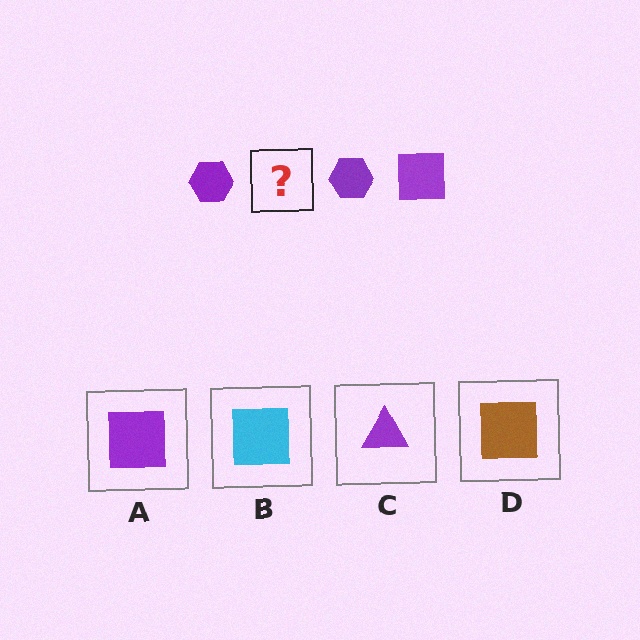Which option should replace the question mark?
Option A.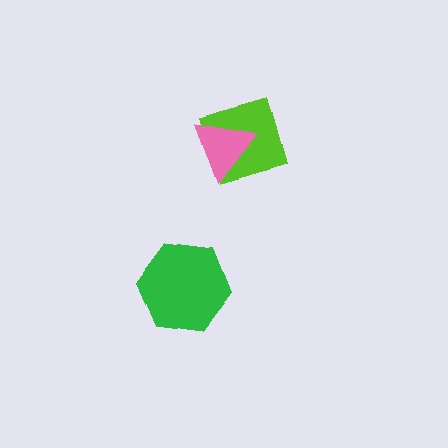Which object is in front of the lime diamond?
The pink triangle is in front of the lime diamond.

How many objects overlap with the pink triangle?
1 object overlaps with the pink triangle.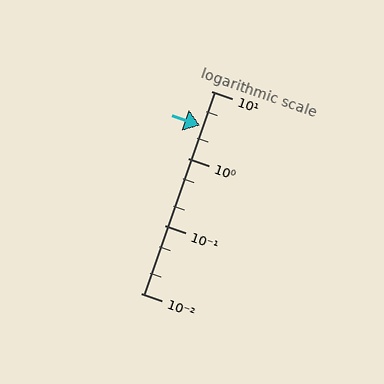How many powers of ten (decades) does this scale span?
The scale spans 3 decades, from 0.01 to 10.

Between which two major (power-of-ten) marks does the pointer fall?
The pointer is between 1 and 10.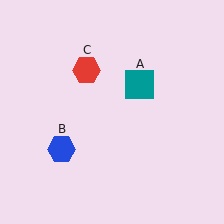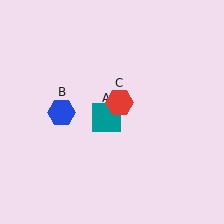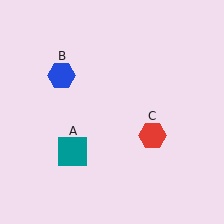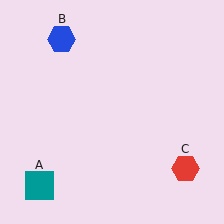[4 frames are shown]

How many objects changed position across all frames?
3 objects changed position: teal square (object A), blue hexagon (object B), red hexagon (object C).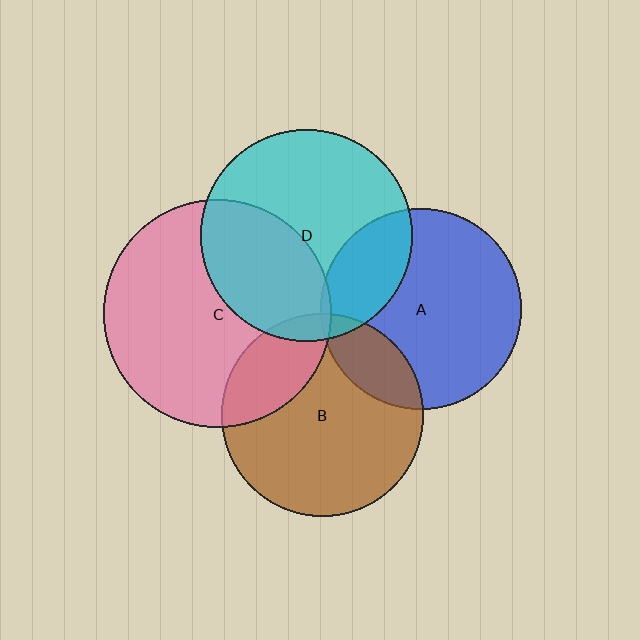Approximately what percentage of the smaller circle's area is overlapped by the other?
Approximately 25%.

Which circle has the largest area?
Circle C (pink).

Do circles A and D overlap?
Yes.